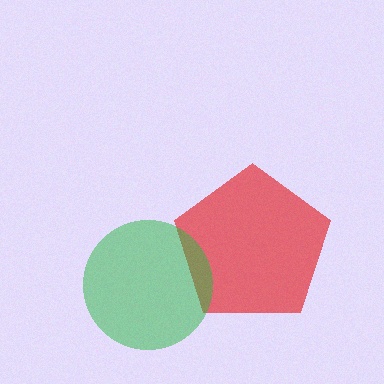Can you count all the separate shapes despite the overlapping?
Yes, there are 2 separate shapes.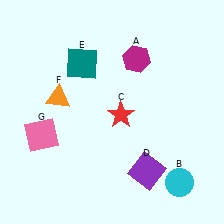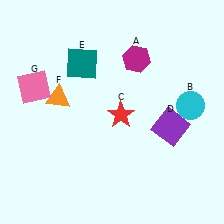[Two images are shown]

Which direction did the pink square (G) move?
The pink square (G) moved up.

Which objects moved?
The objects that moved are: the cyan circle (B), the purple square (D), the pink square (G).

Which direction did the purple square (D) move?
The purple square (D) moved up.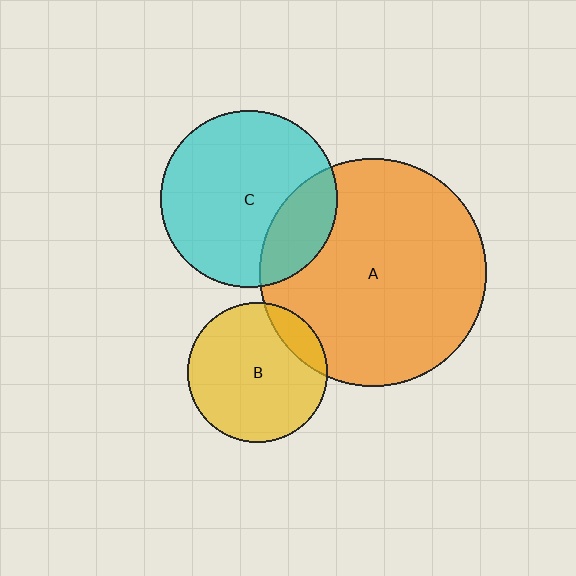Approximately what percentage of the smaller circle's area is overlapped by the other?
Approximately 15%.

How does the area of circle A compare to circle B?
Approximately 2.6 times.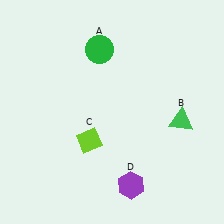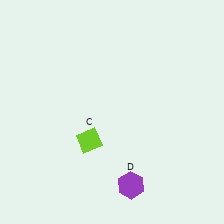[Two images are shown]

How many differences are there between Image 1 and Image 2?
There are 2 differences between the two images.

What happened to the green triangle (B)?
The green triangle (B) was removed in Image 2. It was in the bottom-right area of Image 1.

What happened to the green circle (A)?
The green circle (A) was removed in Image 2. It was in the top-left area of Image 1.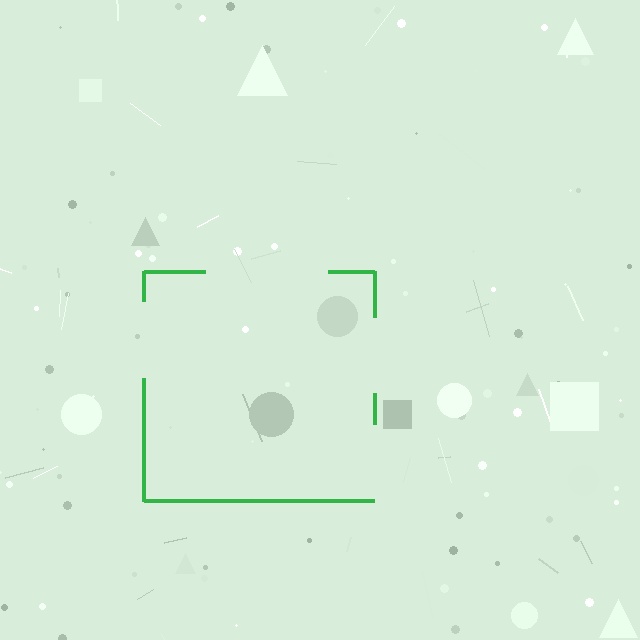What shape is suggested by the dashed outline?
The dashed outline suggests a square.